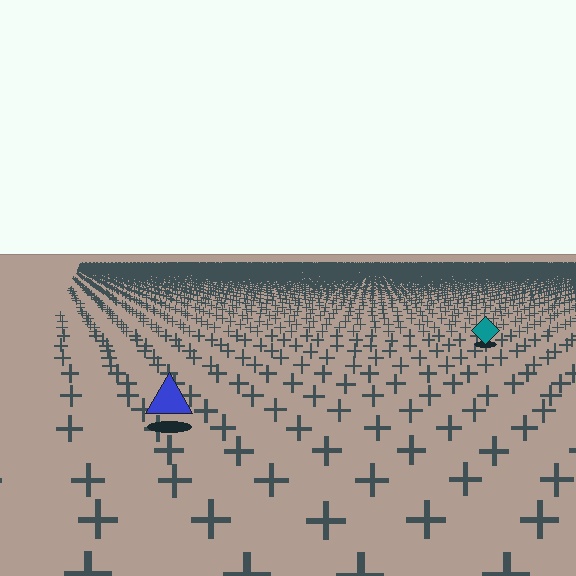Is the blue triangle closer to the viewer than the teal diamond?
Yes. The blue triangle is closer — you can tell from the texture gradient: the ground texture is coarser near it.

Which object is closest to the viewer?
The blue triangle is closest. The texture marks near it are larger and more spread out.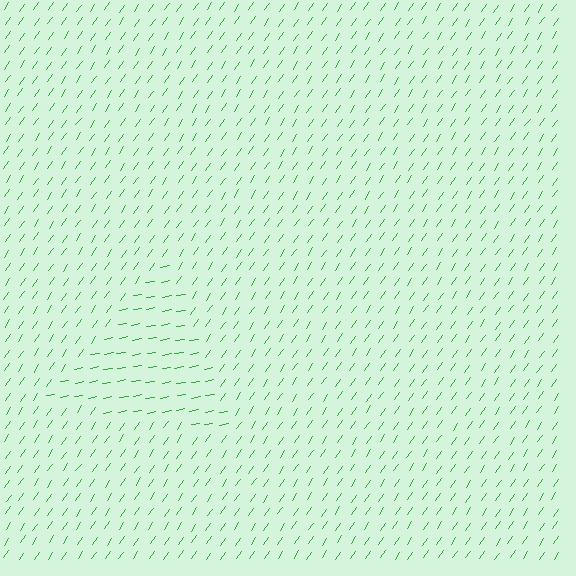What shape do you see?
I see a triangle.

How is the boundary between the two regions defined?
The boundary is defined purely by a change in line orientation (approximately 45 degrees difference). All lines are the same color and thickness.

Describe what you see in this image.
The image is filled with small green line segments. A triangle region in the image has lines oriented differently from the surrounding lines, creating a visible texture boundary.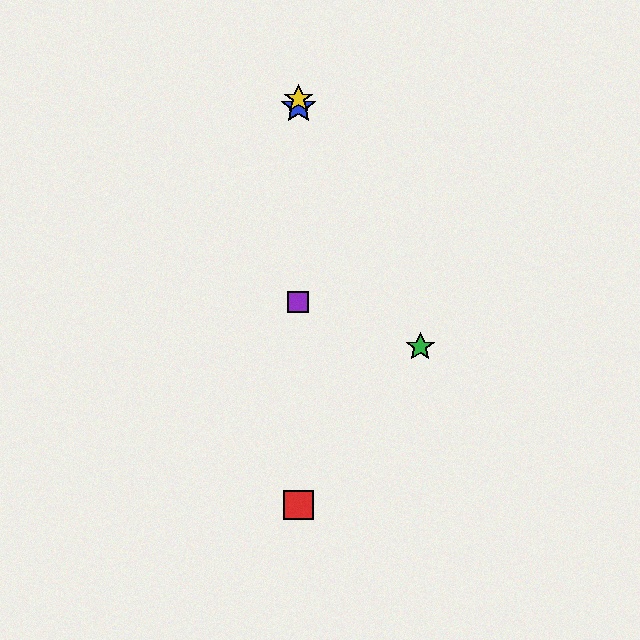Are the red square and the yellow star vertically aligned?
Yes, both are at x≈298.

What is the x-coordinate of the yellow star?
The yellow star is at x≈298.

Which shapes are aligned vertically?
The red square, the blue star, the yellow star, the purple square are aligned vertically.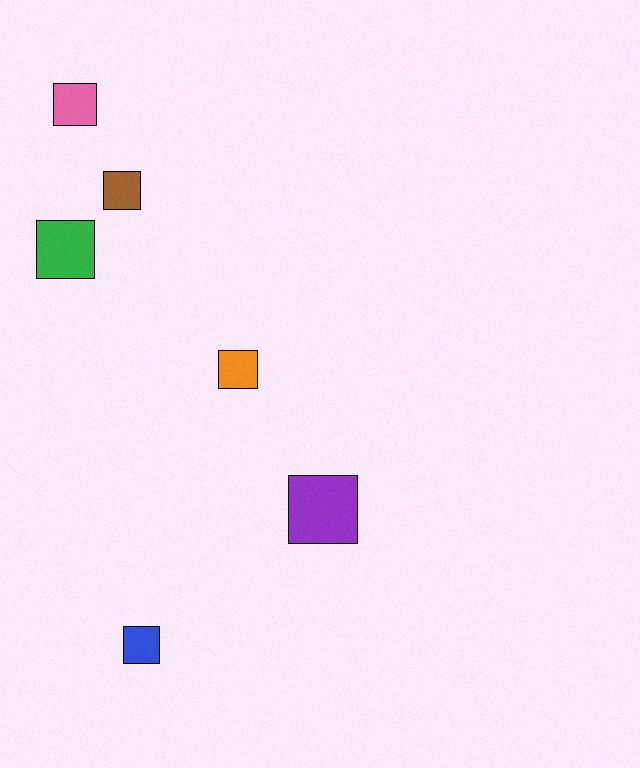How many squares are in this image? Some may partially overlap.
There are 6 squares.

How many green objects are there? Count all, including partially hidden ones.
There is 1 green object.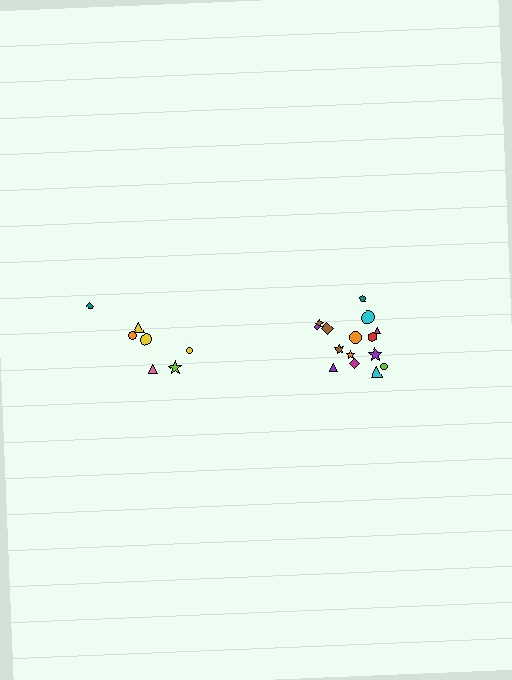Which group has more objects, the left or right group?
The right group.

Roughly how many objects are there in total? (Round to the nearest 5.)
Roughly 20 objects in total.